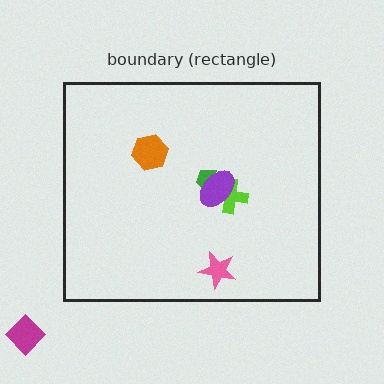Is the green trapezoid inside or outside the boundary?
Inside.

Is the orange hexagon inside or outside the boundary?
Inside.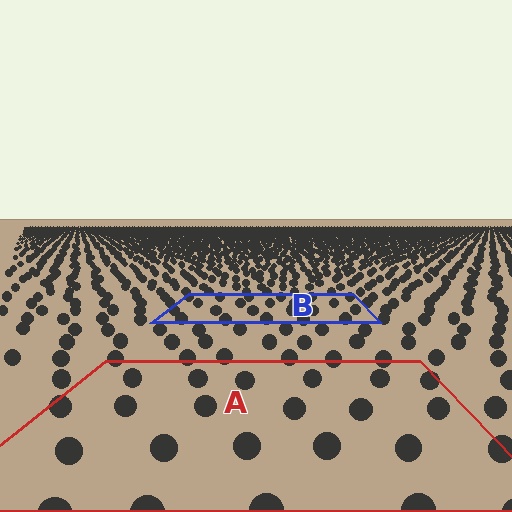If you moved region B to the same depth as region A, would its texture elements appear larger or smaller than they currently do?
They would appear larger. At a closer depth, the same texture elements are projected at a bigger on-screen size.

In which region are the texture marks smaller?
The texture marks are smaller in region B, because it is farther away.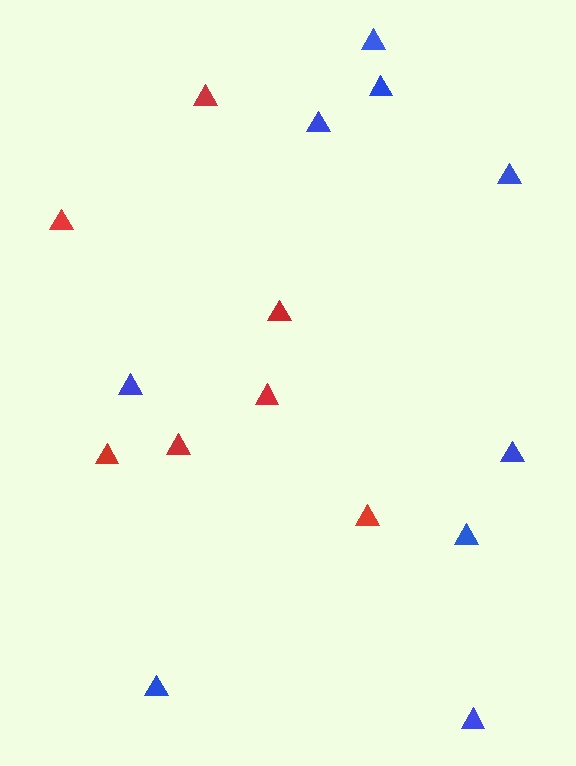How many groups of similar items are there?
There are 2 groups: one group of red triangles (7) and one group of blue triangles (9).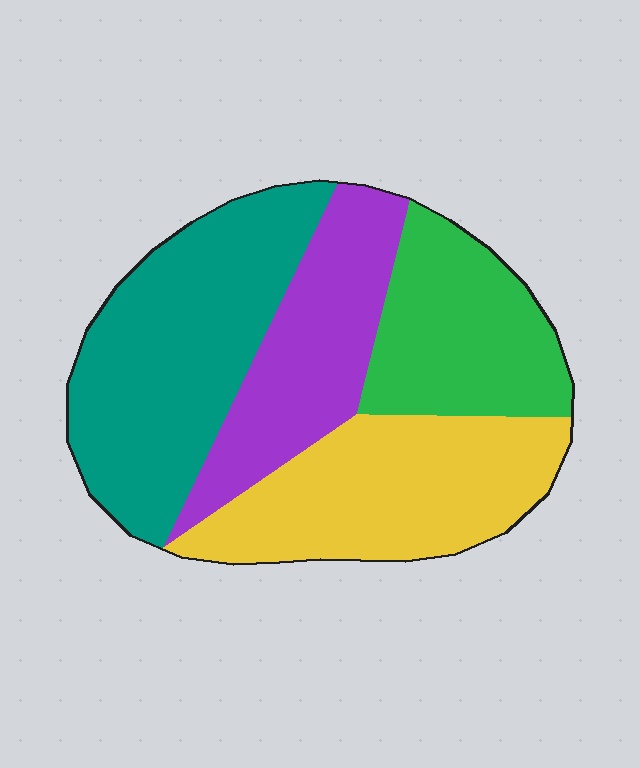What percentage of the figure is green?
Green takes up about one fifth (1/5) of the figure.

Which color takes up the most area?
Teal, at roughly 30%.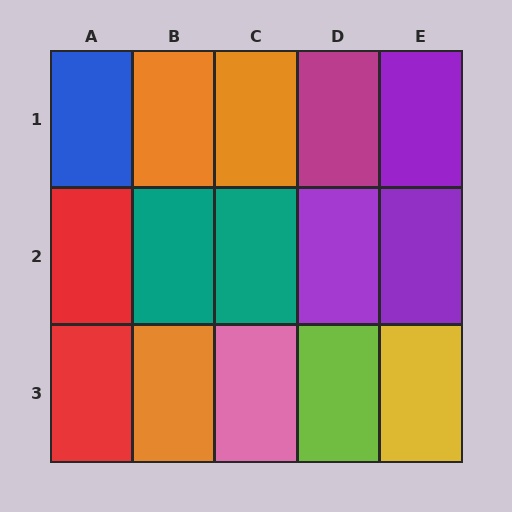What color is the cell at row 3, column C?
Pink.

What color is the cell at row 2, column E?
Purple.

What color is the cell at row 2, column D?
Purple.